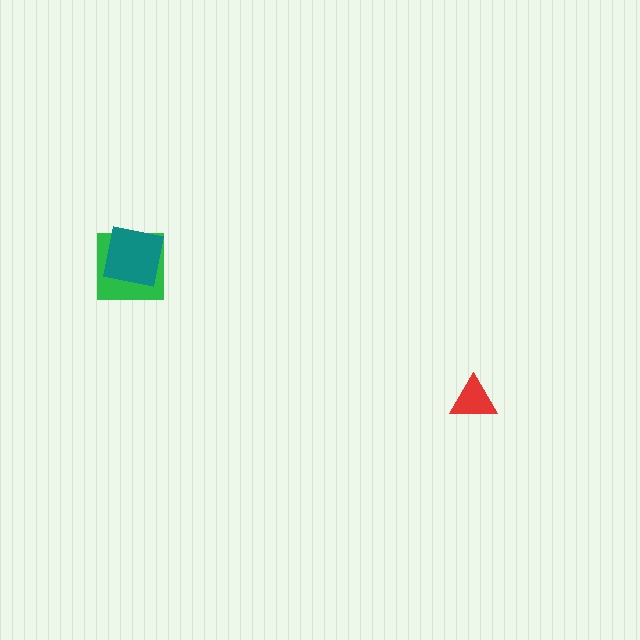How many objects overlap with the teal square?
1 object overlaps with the teal square.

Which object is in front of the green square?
The teal square is in front of the green square.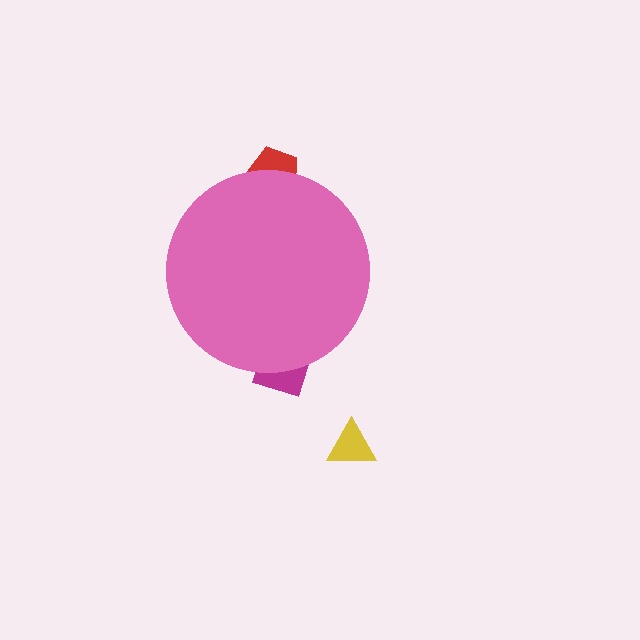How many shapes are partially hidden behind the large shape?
2 shapes are partially hidden.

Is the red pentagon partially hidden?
Yes, the red pentagon is partially hidden behind the pink circle.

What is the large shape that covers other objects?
A pink circle.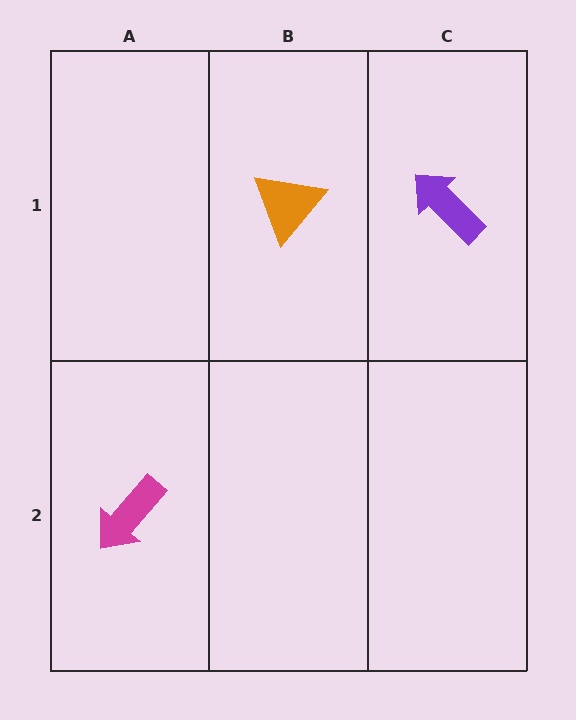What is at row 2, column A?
A magenta arrow.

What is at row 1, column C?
A purple arrow.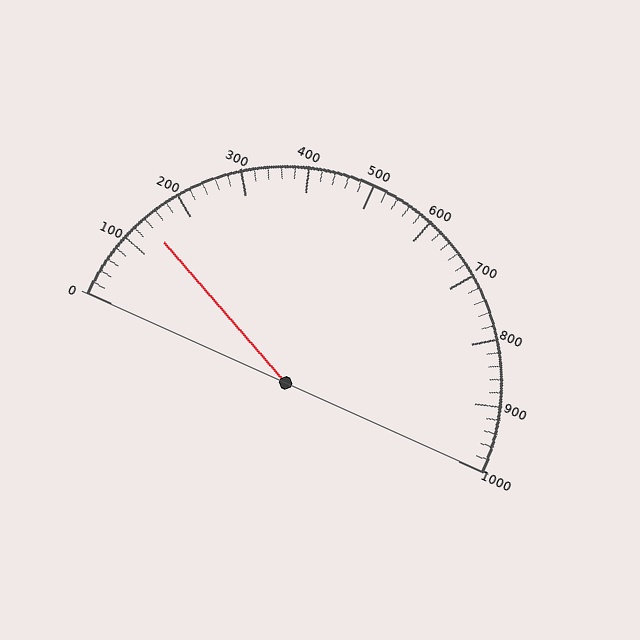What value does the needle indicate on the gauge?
The needle indicates approximately 140.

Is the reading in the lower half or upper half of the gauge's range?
The reading is in the lower half of the range (0 to 1000).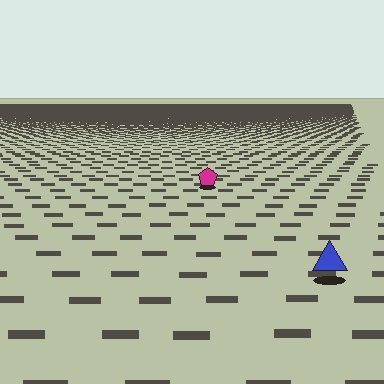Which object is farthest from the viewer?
The magenta pentagon is farthest from the viewer. It appears smaller and the ground texture around it is denser.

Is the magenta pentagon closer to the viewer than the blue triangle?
No. The blue triangle is closer — you can tell from the texture gradient: the ground texture is coarser near it.